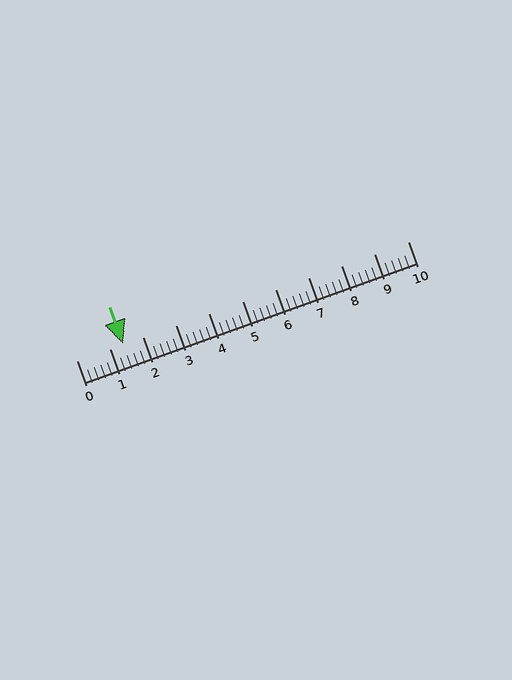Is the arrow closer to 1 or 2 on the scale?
The arrow is closer to 1.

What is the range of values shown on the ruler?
The ruler shows values from 0 to 10.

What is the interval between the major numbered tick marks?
The major tick marks are spaced 1 units apart.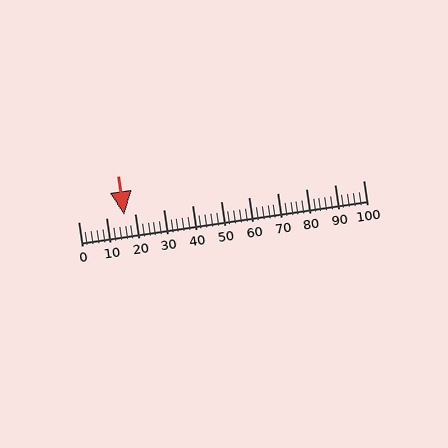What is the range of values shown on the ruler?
The ruler shows values from 0 to 100.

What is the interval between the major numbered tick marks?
The major tick marks are spaced 10 units apart.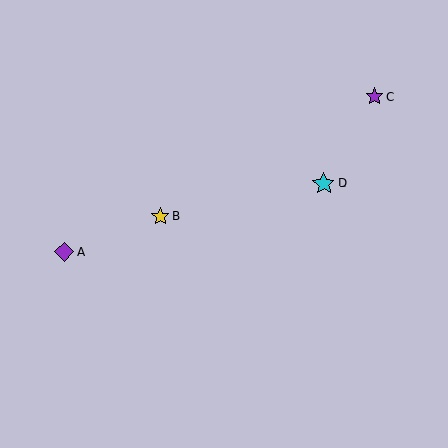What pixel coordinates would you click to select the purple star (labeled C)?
Click at (375, 97) to select the purple star C.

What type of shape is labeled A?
Shape A is a purple diamond.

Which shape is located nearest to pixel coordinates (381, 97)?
The purple star (labeled C) at (375, 97) is nearest to that location.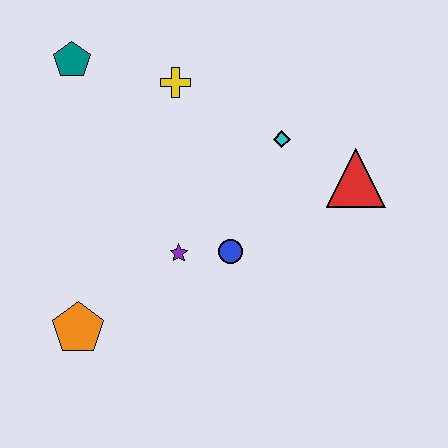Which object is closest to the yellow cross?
The teal pentagon is closest to the yellow cross.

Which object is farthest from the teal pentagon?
The red triangle is farthest from the teal pentagon.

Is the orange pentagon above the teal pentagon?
No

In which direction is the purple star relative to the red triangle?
The purple star is to the left of the red triangle.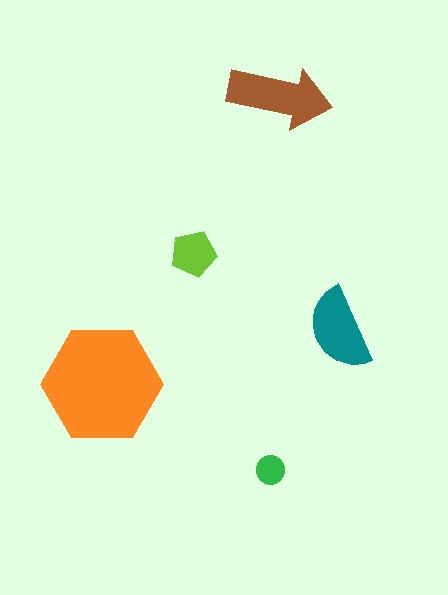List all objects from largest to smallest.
The orange hexagon, the brown arrow, the teal semicircle, the lime pentagon, the green circle.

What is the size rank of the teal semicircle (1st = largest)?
3rd.